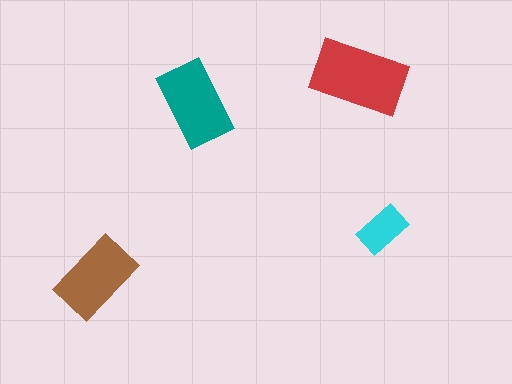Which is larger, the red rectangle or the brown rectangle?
The red one.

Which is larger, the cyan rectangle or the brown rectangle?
The brown one.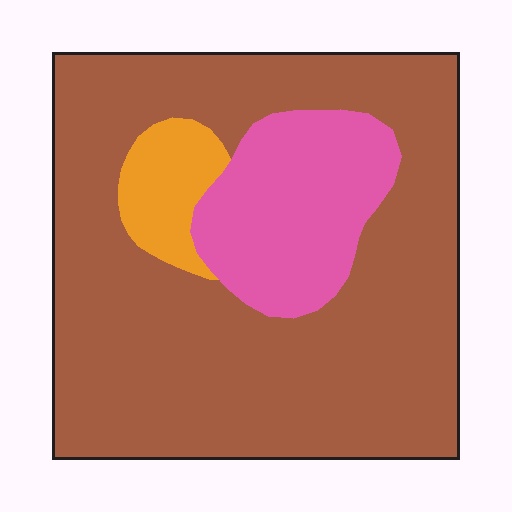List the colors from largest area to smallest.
From largest to smallest: brown, pink, orange.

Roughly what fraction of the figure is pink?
Pink covers around 20% of the figure.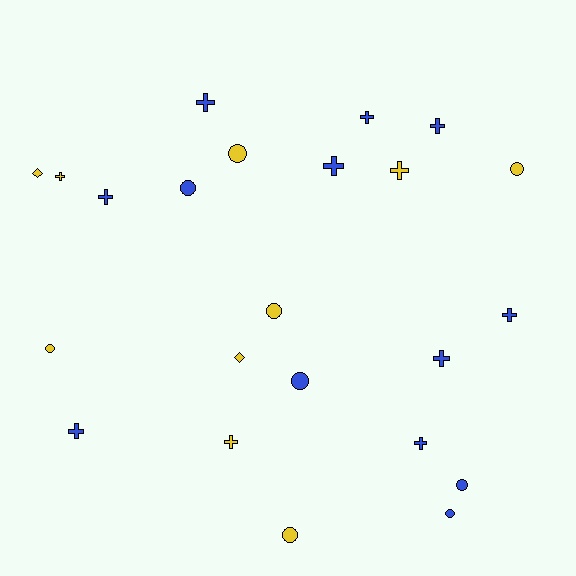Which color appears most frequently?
Blue, with 13 objects.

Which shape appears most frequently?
Cross, with 12 objects.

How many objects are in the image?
There are 23 objects.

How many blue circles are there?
There are 4 blue circles.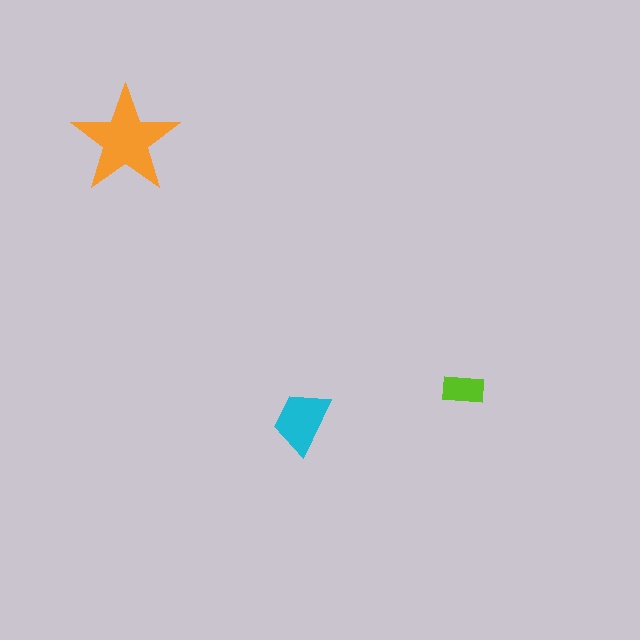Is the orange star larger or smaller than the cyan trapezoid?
Larger.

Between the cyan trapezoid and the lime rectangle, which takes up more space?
The cyan trapezoid.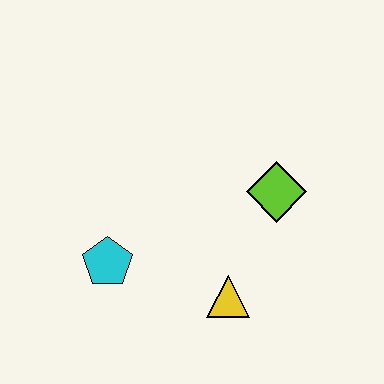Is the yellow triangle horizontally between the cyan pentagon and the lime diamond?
Yes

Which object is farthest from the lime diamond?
The cyan pentagon is farthest from the lime diamond.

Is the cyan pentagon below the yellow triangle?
No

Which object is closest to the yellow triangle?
The lime diamond is closest to the yellow triangle.